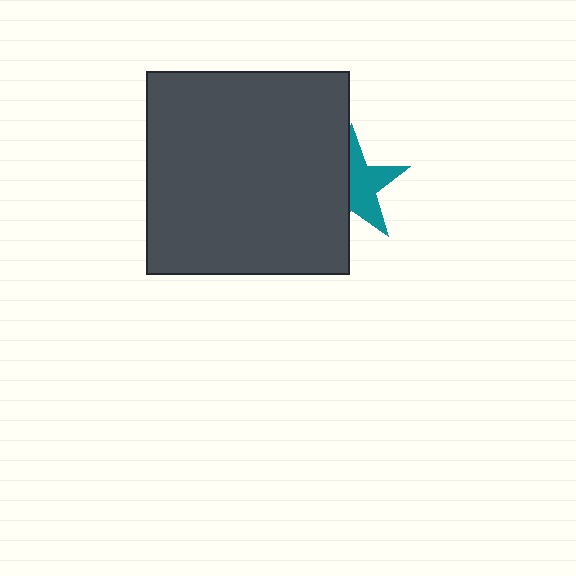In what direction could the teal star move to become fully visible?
The teal star could move right. That would shift it out from behind the dark gray square entirely.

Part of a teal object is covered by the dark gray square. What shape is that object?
It is a star.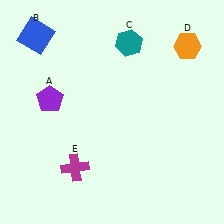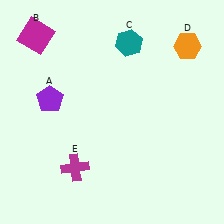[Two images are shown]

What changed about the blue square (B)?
In Image 1, B is blue. In Image 2, it changed to magenta.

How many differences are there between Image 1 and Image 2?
There is 1 difference between the two images.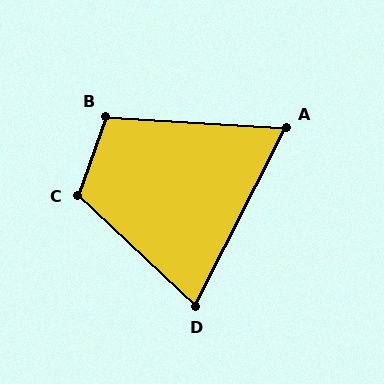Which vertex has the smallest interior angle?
A, at approximately 66 degrees.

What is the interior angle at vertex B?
Approximately 106 degrees (obtuse).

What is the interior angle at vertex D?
Approximately 74 degrees (acute).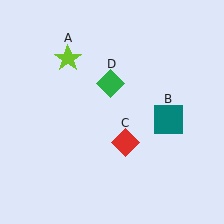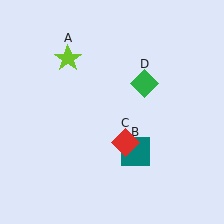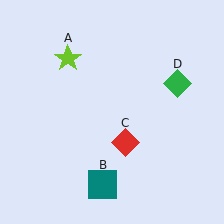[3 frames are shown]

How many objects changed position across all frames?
2 objects changed position: teal square (object B), green diamond (object D).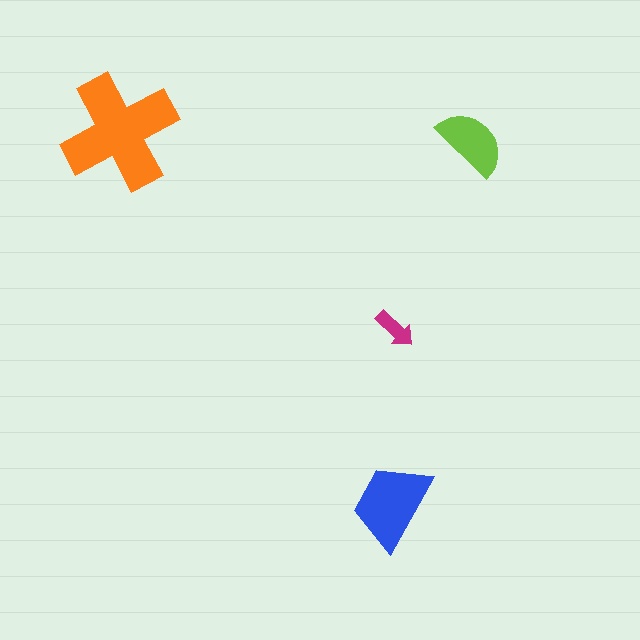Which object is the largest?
The orange cross.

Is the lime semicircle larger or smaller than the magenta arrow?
Larger.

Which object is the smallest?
The magenta arrow.